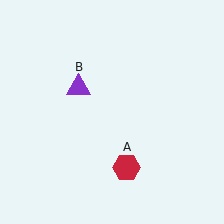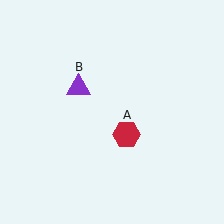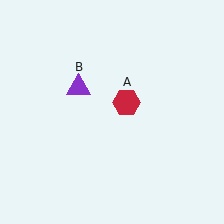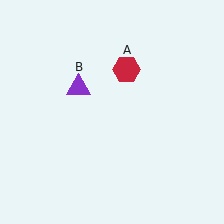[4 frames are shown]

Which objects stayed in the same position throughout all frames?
Purple triangle (object B) remained stationary.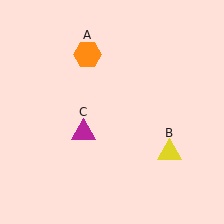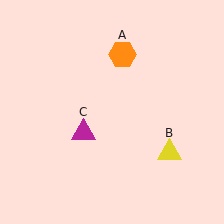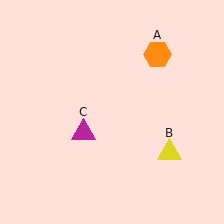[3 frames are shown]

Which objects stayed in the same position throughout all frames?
Yellow triangle (object B) and magenta triangle (object C) remained stationary.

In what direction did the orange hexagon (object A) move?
The orange hexagon (object A) moved right.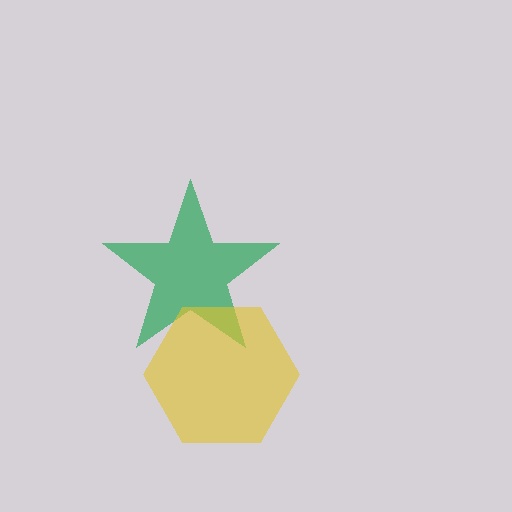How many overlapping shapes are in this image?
There are 2 overlapping shapes in the image.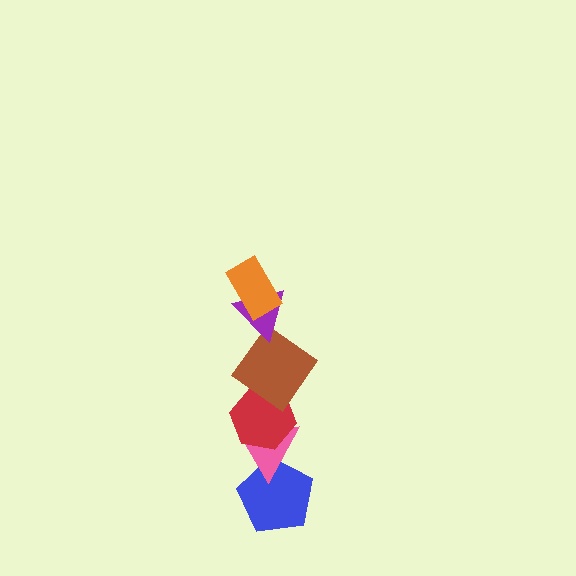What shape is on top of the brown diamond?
The purple triangle is on top of the brown diamond.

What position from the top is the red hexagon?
The red hexagon is 4th from the top.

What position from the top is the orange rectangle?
The orange rectangle is 1st from the top.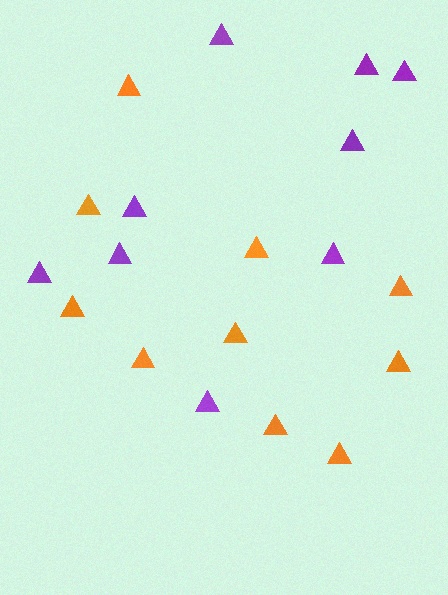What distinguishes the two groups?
There are 2 groups: one group of purple triangles (9) and one group of orange triangles (10).